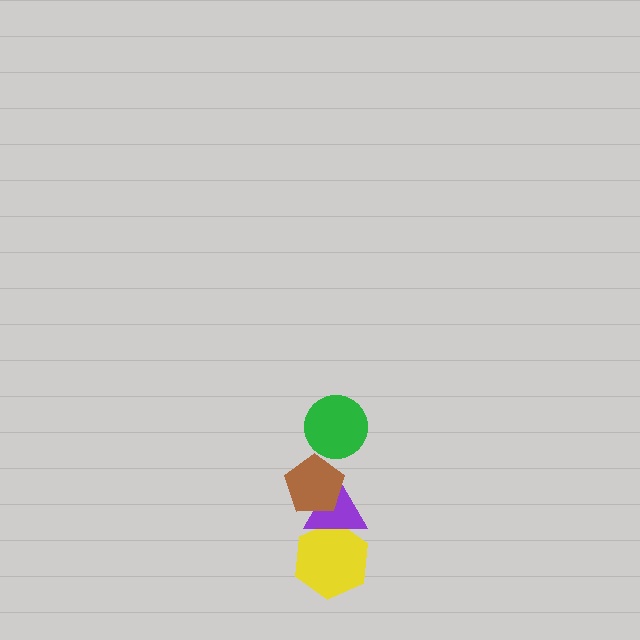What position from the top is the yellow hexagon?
The yellow hexagon is 4th from the top.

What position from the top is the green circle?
The green circle is 1st from the top.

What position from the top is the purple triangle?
The purple triangle is 3rd from the top.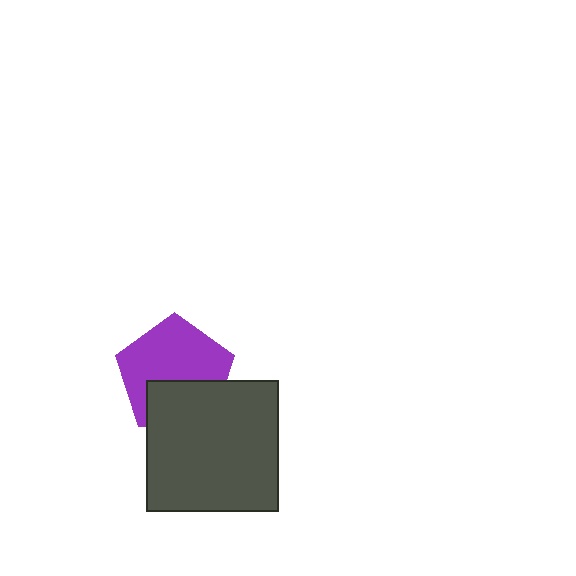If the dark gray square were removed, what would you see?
You would see the complete purple pentagon.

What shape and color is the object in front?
The object in front is a dark gray square.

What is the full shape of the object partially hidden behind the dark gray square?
The partially hidden object is a purple pentagon.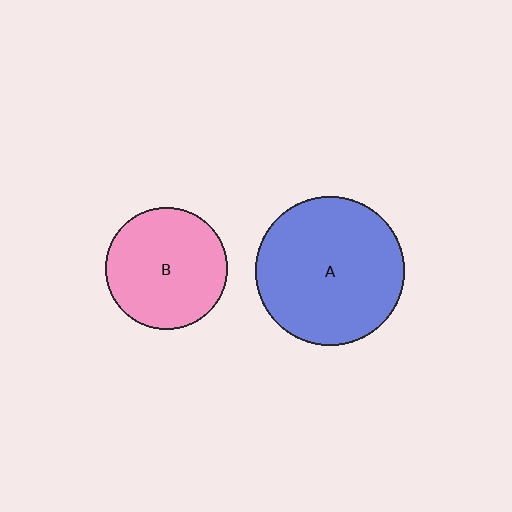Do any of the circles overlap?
No, none of the circles overlap.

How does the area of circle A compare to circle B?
Approximately 1.5 times.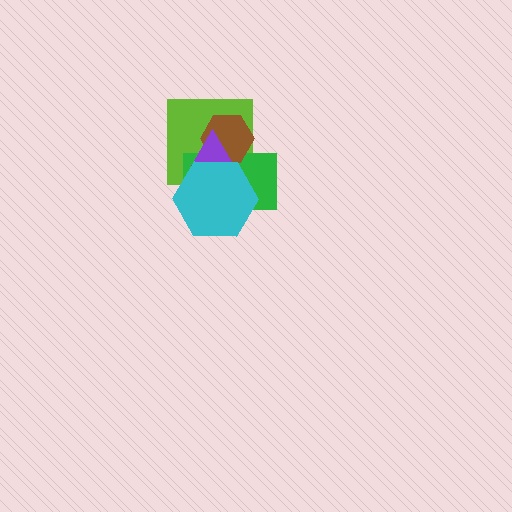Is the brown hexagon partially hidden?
Yes, it is partially covered by another shape.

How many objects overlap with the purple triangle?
4 objects overlap with the purple triangle.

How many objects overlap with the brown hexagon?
4 objects overlap with the brown hexagon.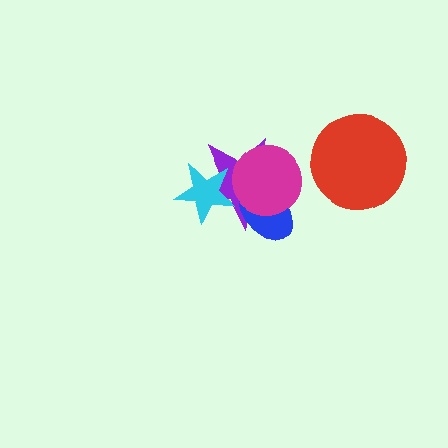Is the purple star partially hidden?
Yes, it is partially covered by another shape.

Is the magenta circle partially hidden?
No, no other shape covers it.